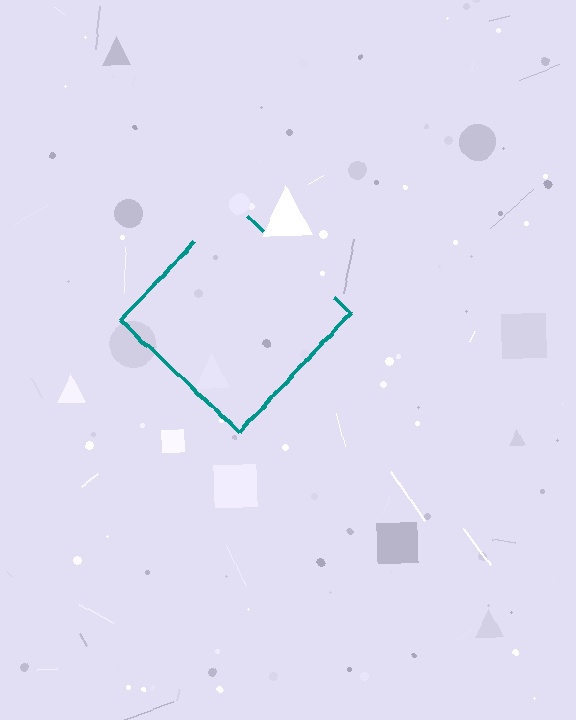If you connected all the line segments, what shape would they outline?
They would outline a diamond.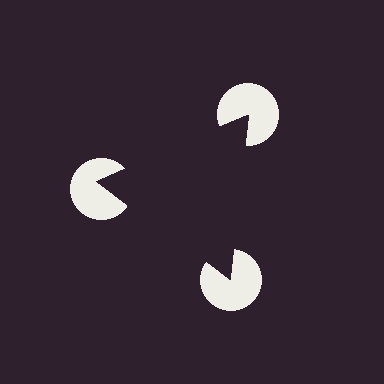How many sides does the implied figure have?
3 sides.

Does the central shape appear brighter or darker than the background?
It typically appears slightly darker than the background, even though no actual brightness change is drawn.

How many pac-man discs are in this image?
There are 3 — one at each vertex of the illusory triangle.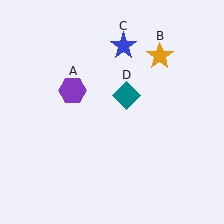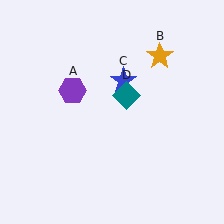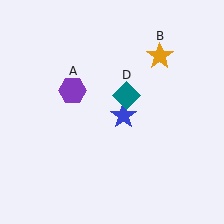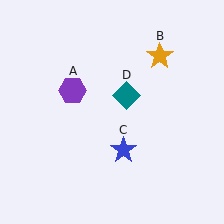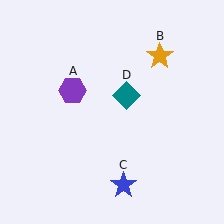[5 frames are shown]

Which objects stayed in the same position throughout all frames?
Purple hexagon (object A) and orange star (object B) and teal diamond (object D) remained stationary.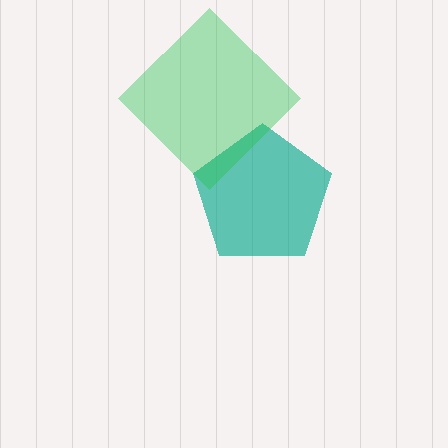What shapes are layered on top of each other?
The layered shapes are: a teal pentagon, a green diamond.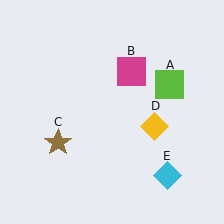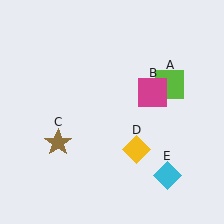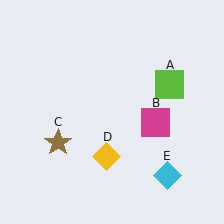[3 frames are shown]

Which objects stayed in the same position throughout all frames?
Lime square (object A) and brown star (object C) and cyan diamond (object E) remained stationary.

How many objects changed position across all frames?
2 objects changed position: magenta square (object B), yellow diamond (object D).